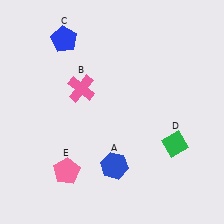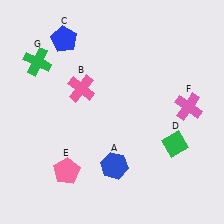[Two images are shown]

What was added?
A pink cross (F), a green cross (G) were added in Image 2.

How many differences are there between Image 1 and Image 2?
There are 2 differences between the two images.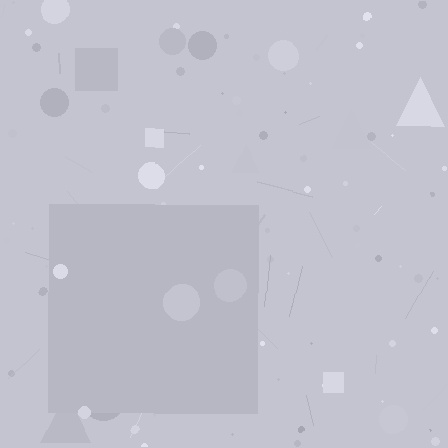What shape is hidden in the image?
A square is hidden in the image.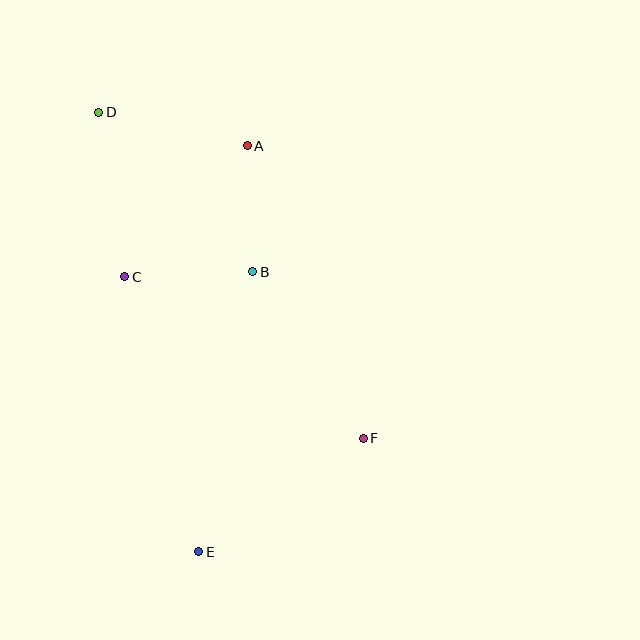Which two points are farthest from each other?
Points D and E are farthest from each other.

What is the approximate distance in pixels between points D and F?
The distance between D and F is approximately 420 pixels.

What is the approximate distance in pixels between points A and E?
The distance between A and E is approximately 409 pixels.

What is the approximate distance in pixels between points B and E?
The distance between B and E is approximately 285 pixels.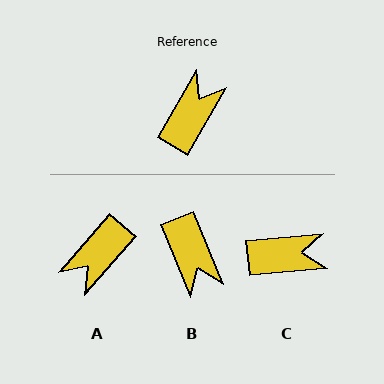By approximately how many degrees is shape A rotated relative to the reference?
Approximately 169 degrees counter-clockwise.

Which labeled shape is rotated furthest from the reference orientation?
A, about 169 degrees away.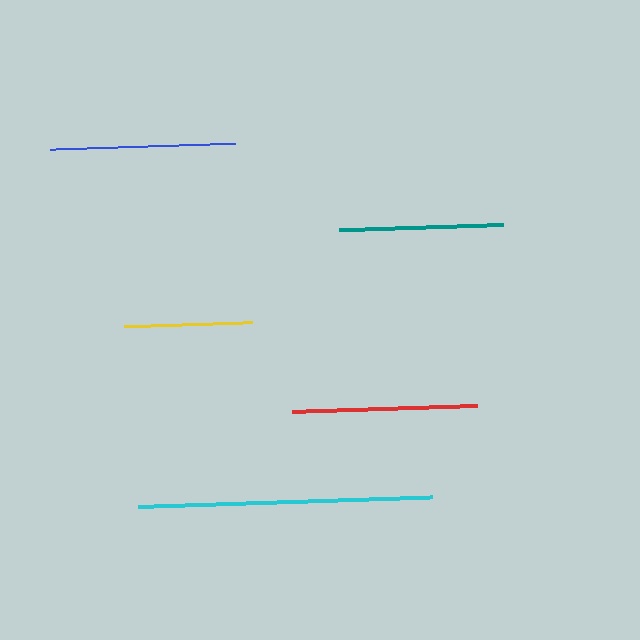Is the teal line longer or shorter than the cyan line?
The cyan line is longer than the teal line.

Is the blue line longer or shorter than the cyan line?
The cyan line is longer than the blue line.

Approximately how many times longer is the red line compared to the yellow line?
The red line is approximately 1.4 times the length of the yellow line.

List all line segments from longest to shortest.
From longest to shortest: cyan, blue, red, teal, yellow.